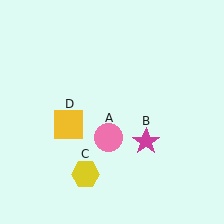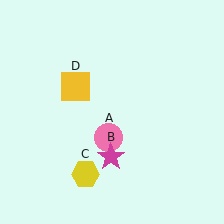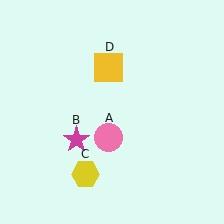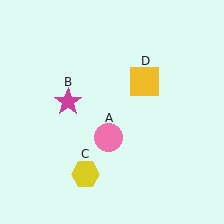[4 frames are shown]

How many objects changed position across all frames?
2 objects changed position: magenta star (object B), yellow square (object D).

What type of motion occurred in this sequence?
The magenta star (object B), yellow square (object D) rotated clockwise around the center of the scene.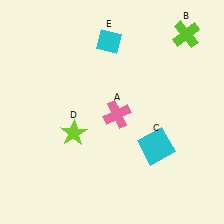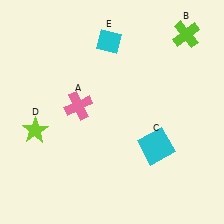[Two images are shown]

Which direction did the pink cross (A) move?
The pink cross (A) moved left.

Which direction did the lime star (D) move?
The lime star (D) moved left.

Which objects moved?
The objects that moved are: the pink cross (A), the lime star (D).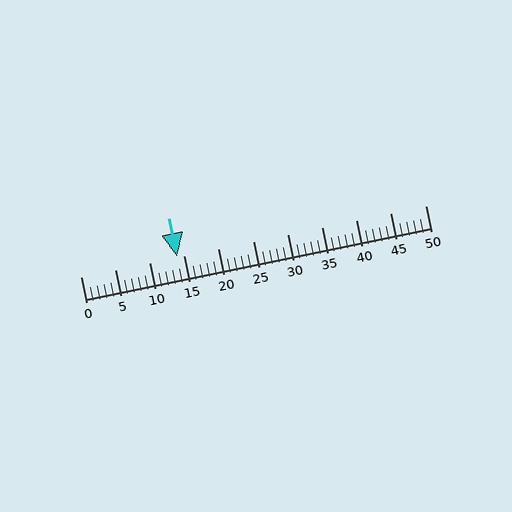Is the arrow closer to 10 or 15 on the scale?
The arrow is closer to 15.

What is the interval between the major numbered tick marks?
The major tick marks are spaced 5 units apart.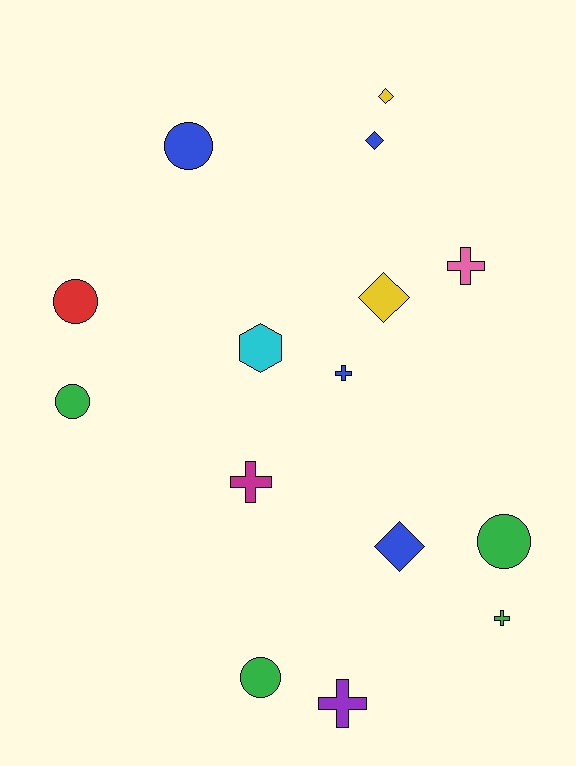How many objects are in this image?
There are 15 objects.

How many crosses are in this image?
There are 5 crosses.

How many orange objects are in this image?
There are no orange objects.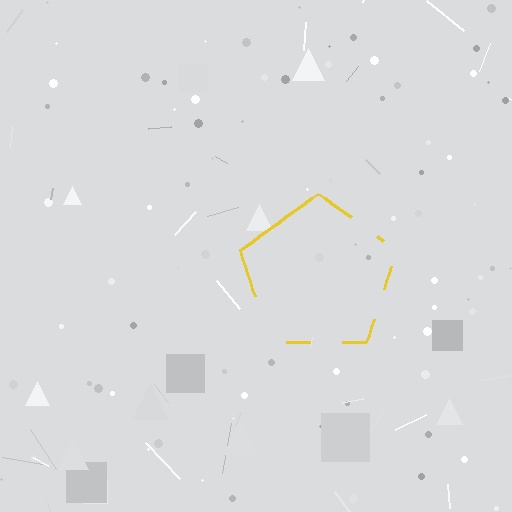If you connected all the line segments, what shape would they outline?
They would outline a pentagon.